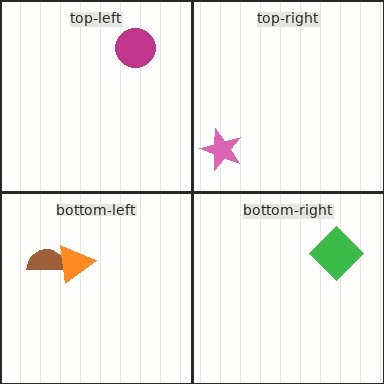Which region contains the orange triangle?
The bottom-left region.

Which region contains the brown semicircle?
The bottom-left region.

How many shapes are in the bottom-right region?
1.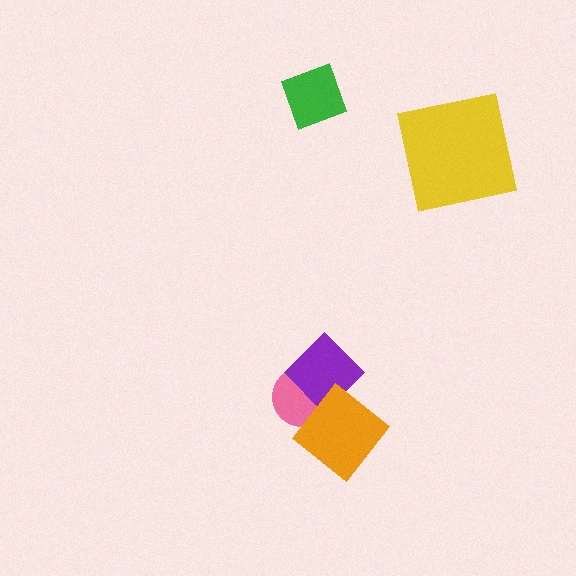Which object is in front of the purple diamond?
The orange diamond is in front of the purple diamond.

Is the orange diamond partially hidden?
No, no other shape covers it.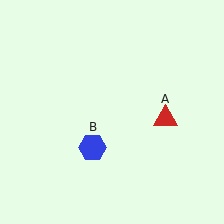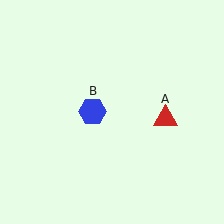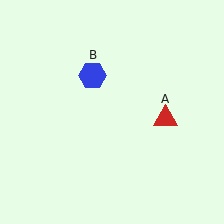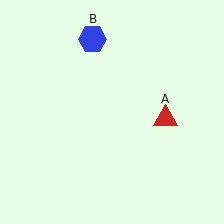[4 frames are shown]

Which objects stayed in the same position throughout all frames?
Red triangle (object A) remained stationary.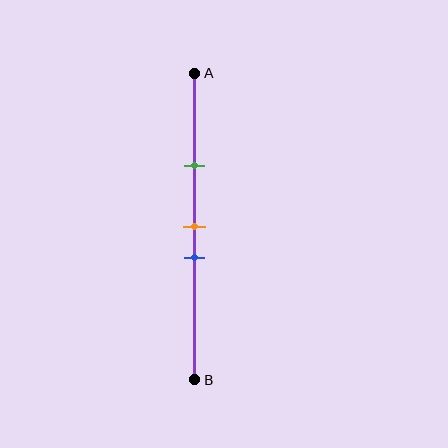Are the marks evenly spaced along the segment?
No, the marks are not evenly spaced.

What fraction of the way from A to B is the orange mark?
The orange mark is approximately 50% (0.5) of the way from A to B.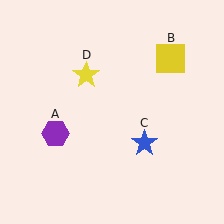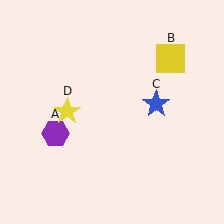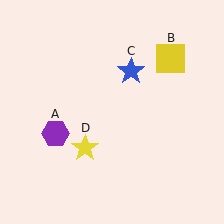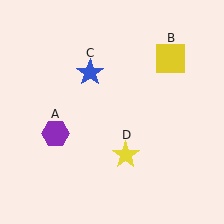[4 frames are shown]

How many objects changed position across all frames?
2 objects changed position: blue star (object C), yellow star (object D).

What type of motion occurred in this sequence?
The blue star (object C), yellow star (object D) rotated counterclockwise around the center of the scene.